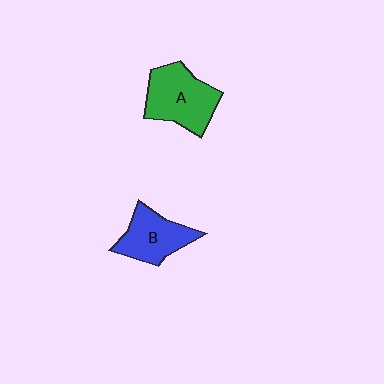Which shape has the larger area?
Shape A (green).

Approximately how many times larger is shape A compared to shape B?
Approximately 1.3 times.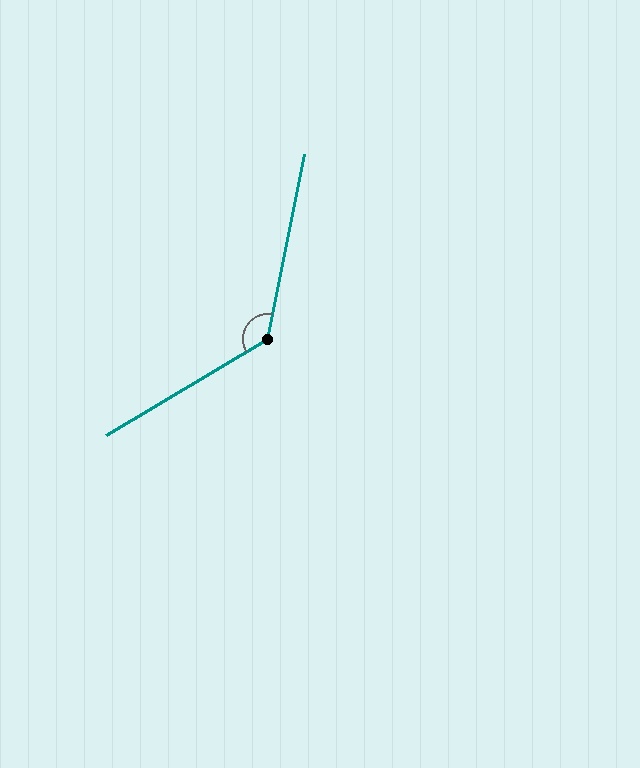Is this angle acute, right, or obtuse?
It is obtuse.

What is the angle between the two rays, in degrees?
Approximately 132 degrees.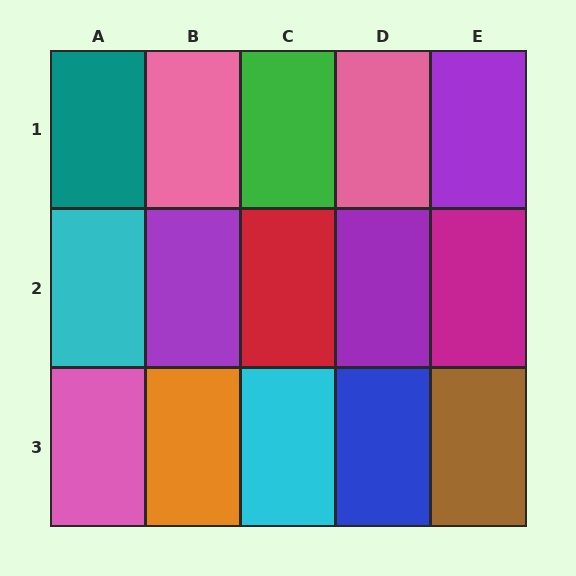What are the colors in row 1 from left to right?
Teal, pink, green, pink, purple.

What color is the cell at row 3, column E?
Brown.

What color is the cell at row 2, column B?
Purple.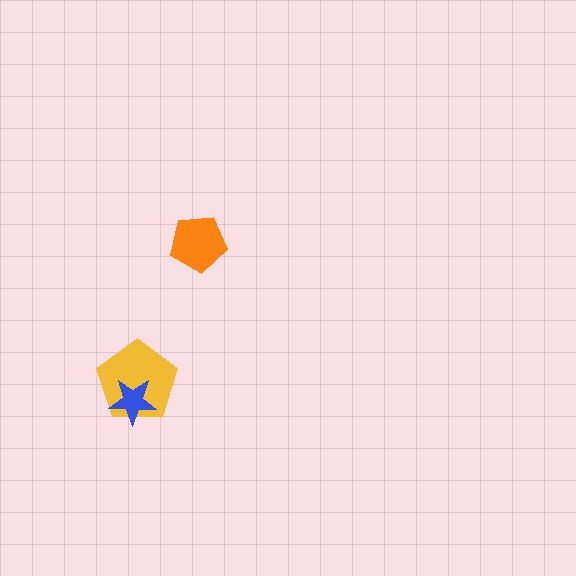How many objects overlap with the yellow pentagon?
1 object overlaps with the yellow pentagon.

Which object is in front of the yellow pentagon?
The blue star is in front of the yellow pentagon.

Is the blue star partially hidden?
No, no other shape covers it.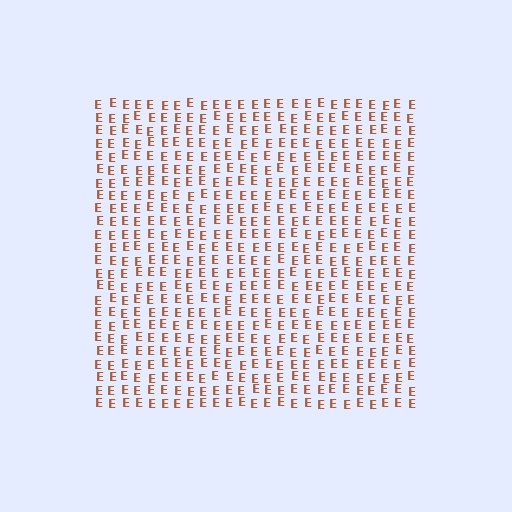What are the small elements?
The small elements are letter E's.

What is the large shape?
The large shape is a square.